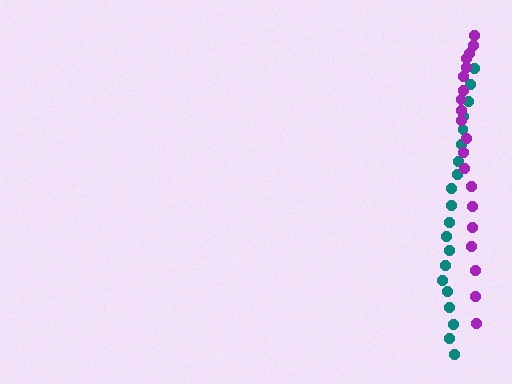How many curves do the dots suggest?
There are 2 distinct paths.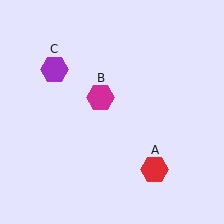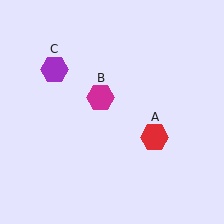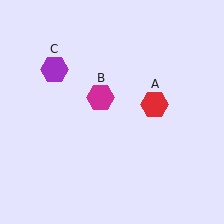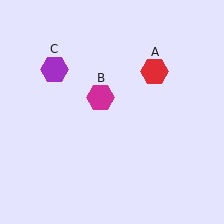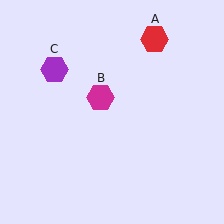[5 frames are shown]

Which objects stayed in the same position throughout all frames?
Magenta hexagon (object B) and purple hexagon (object C) remained stationary.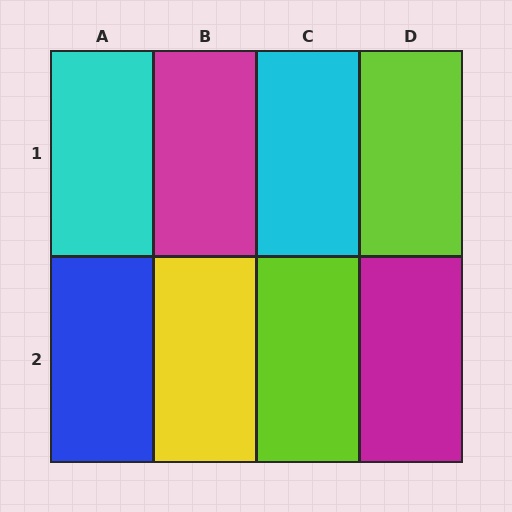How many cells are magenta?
2 cells are magenta.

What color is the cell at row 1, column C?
Cyan.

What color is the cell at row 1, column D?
Lime.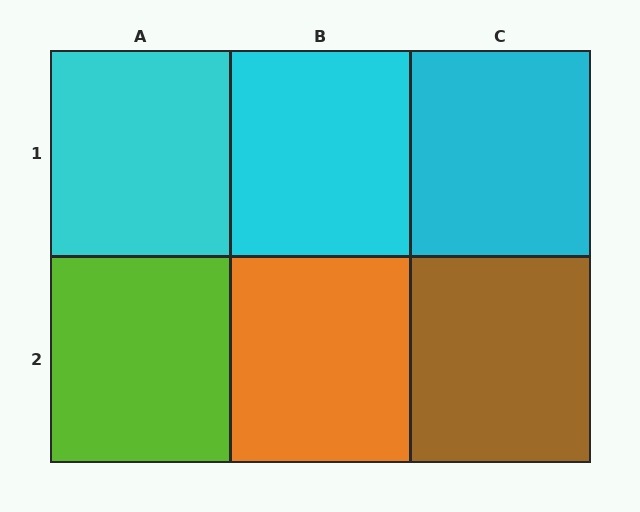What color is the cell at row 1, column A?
Cyan.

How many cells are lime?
1 cell is lime.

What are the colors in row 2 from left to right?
Lime, orange, brown.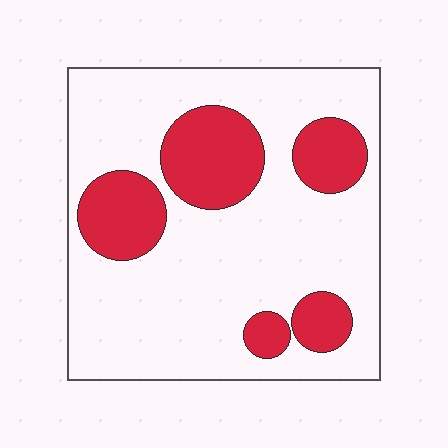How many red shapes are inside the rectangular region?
5.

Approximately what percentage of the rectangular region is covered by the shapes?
Approximately 25%.